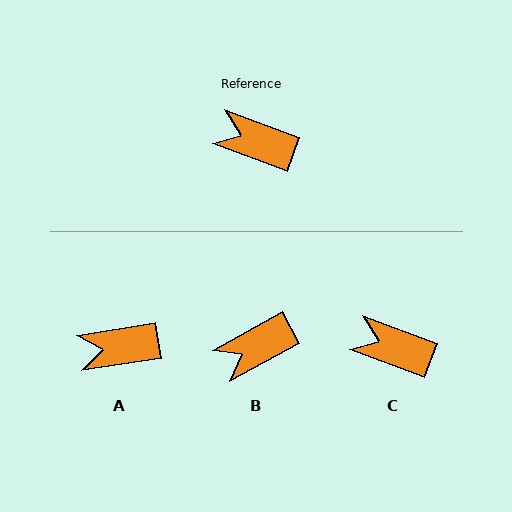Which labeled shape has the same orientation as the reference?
C.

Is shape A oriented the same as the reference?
No, it is off by about 30 degrees.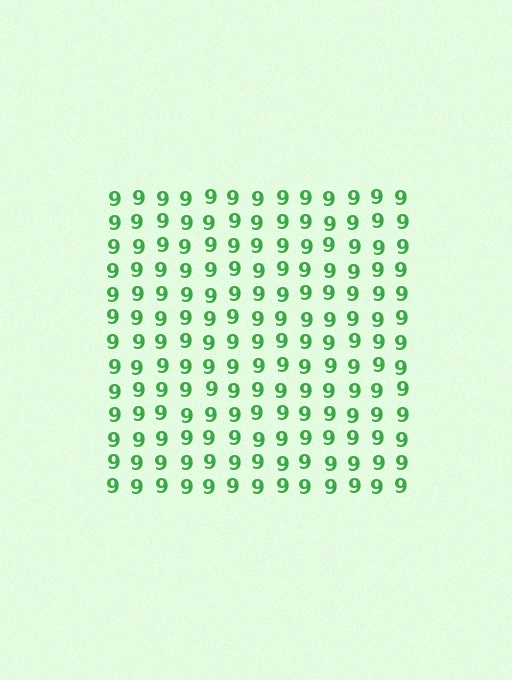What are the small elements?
The small elements are digit 9's.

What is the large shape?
The large shape is a square.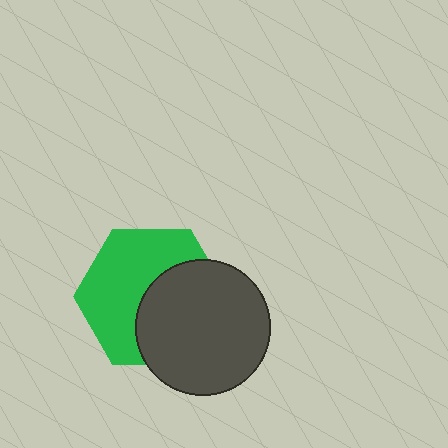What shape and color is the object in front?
The object in front is a dark gray circle.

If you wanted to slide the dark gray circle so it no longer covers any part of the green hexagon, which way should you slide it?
Slide it toward the lower-right — that is the most direct way to separate the two shapes.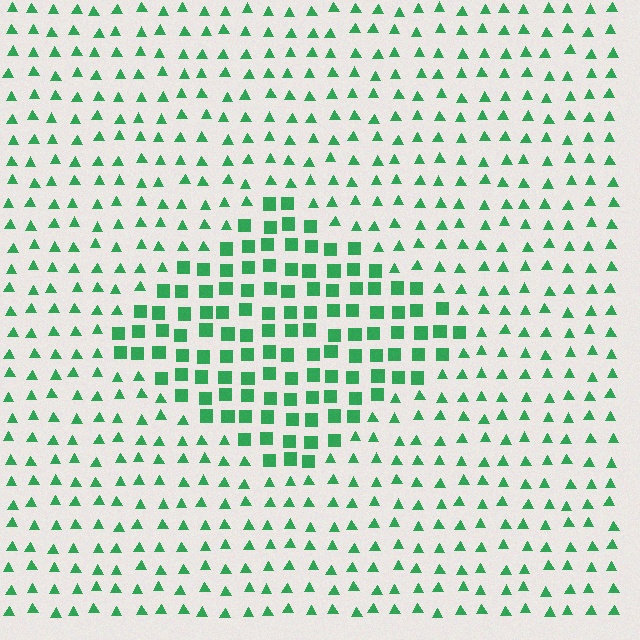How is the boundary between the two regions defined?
The boundary is defined by a change in element shape: squares inside vs. triangles outside. All elements share the same color and spacing.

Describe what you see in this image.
The image is filled with small green elements arranged in a uniform grid. A diamond-shaped region contains squares, while the surrounding area contains triangles. The boundary is defined purely by the change in element shape.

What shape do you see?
I see a diamond.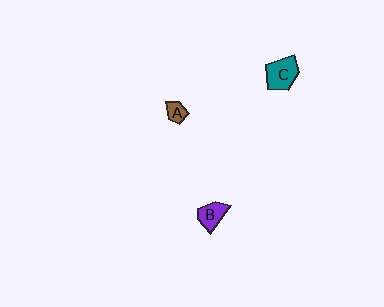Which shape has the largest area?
Shape C (teal).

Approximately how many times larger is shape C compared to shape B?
Approximately 1.4 times.